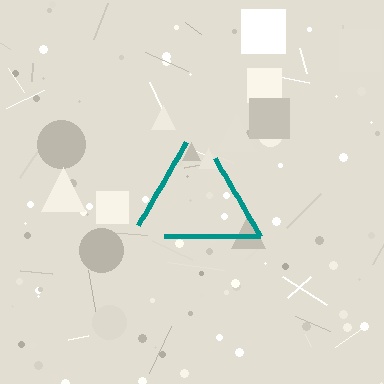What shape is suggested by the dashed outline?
The dashed outline suggests a triangle.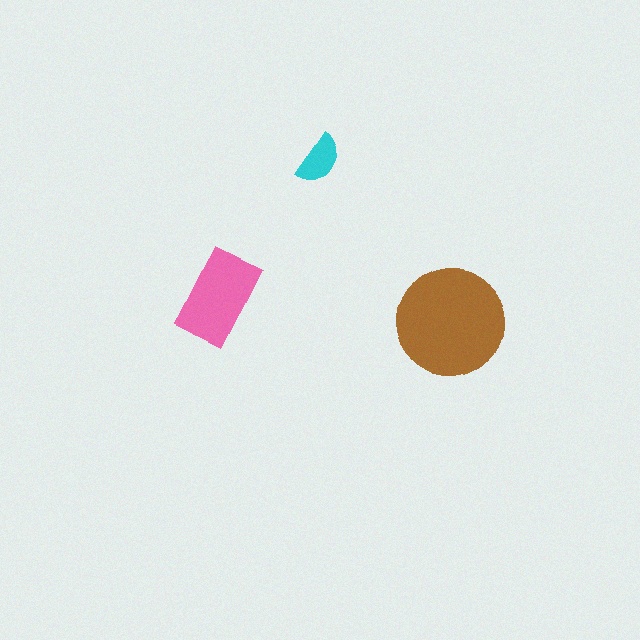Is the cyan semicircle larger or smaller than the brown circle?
Smaller.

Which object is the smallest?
The cyan semicircle.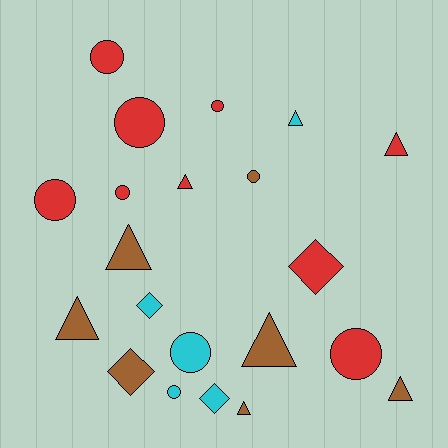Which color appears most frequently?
Red, with 9 objects.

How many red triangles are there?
There are 2 red triangles.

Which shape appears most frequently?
Circle, with 9 objects.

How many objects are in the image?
There are 21 objects.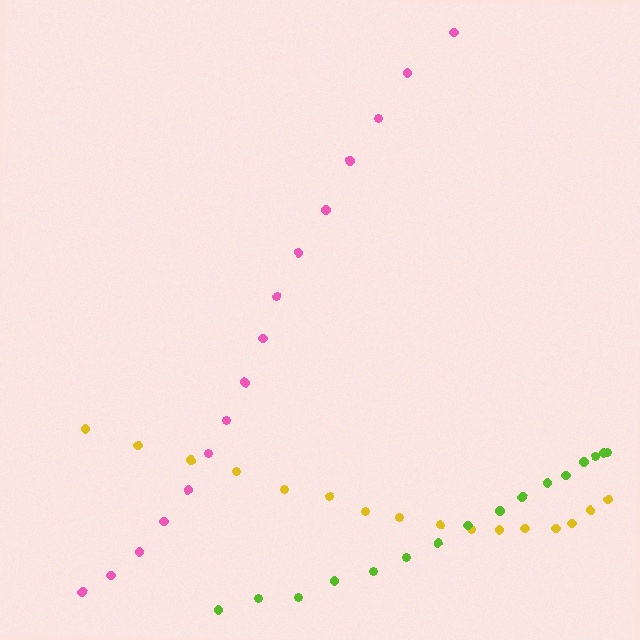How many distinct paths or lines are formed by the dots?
There are 3 distinct paths.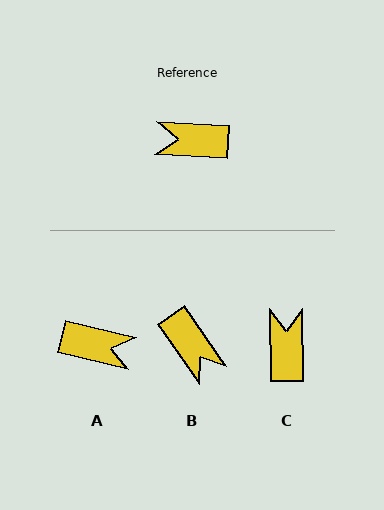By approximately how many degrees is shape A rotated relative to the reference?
Approximately 169 degrees counter-clockwise.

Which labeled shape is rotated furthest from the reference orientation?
A, about 169 degrees away.